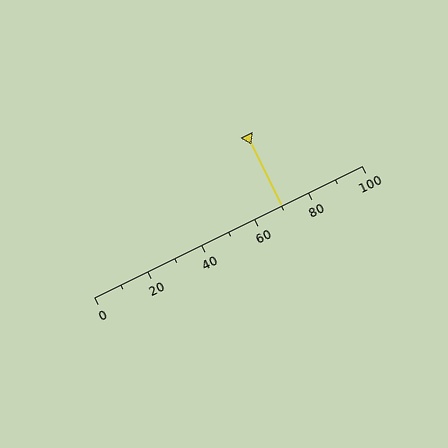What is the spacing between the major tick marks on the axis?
The major ticks are spaced 20 apart.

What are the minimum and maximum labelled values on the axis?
The axis runs from 0 to 100.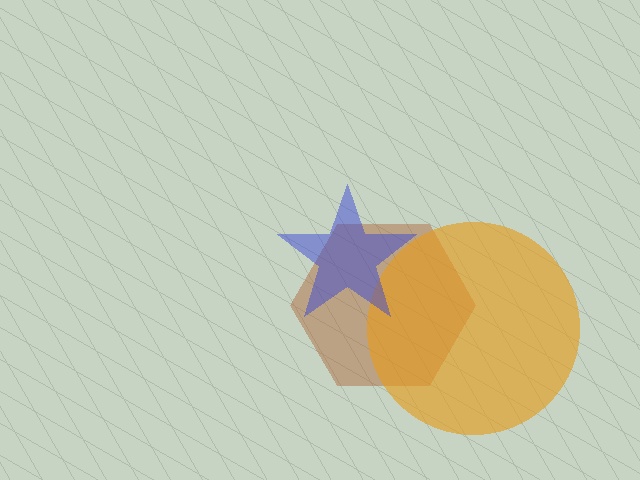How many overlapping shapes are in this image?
There are 3 overlapping shapes in the image.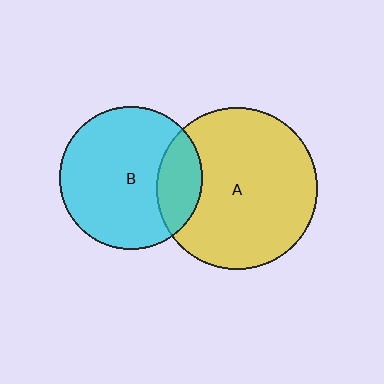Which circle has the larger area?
Circle A (yellow).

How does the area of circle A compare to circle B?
Approximately 1.3 times.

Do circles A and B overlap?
Yes.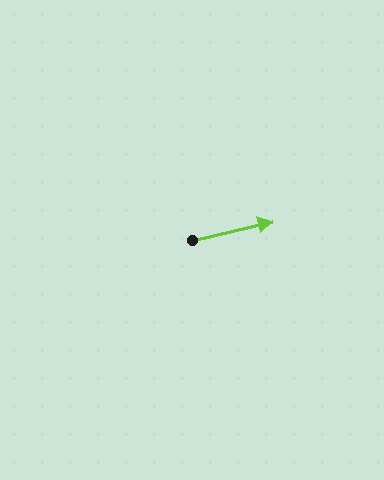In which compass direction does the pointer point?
East.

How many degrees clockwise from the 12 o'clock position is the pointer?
Approximately 77 degrees.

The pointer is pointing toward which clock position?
Roughly 3 o'clock.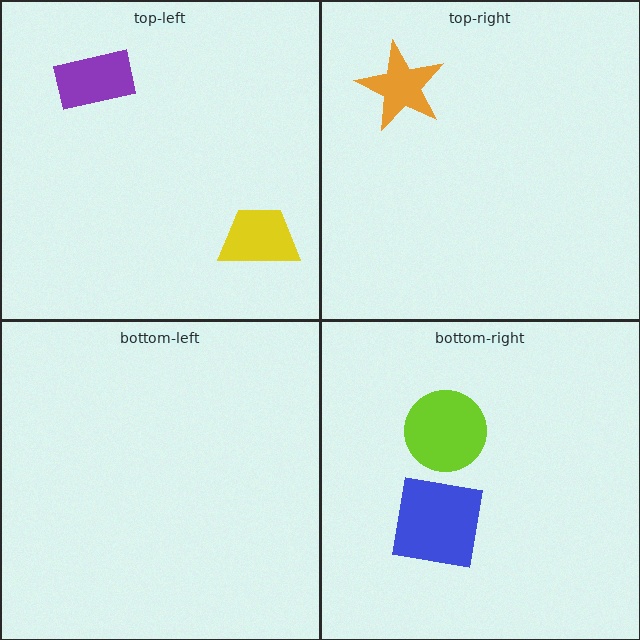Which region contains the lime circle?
The bottom-right region.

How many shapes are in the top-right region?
1.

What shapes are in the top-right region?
The orange star.